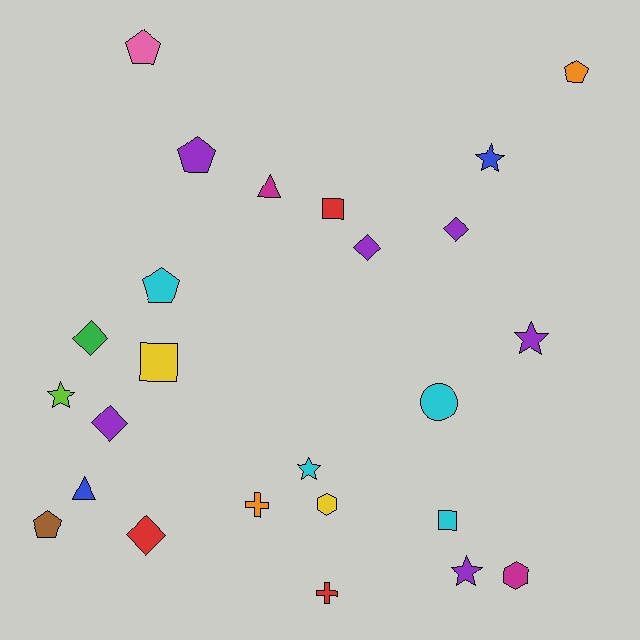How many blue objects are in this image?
There are 2 blue objects.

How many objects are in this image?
There are 25 objects.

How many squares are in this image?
There are 3 squares.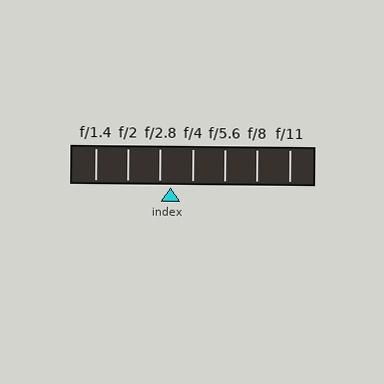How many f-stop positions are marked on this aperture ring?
There are 7 f-stop positions marked.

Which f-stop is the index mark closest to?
The index mark is closest to f/2.8.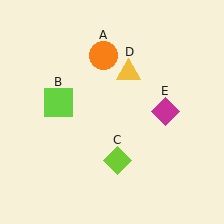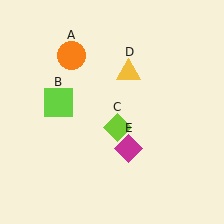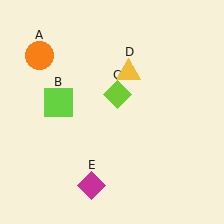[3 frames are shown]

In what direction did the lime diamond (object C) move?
The lime diamond (object C) moved up.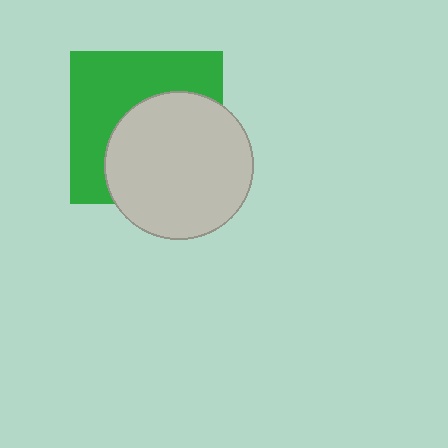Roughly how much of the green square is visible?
About half of it is visible (roughly 49%).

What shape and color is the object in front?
The object in front is a light gray circle.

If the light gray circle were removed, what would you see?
You would see the complete green square.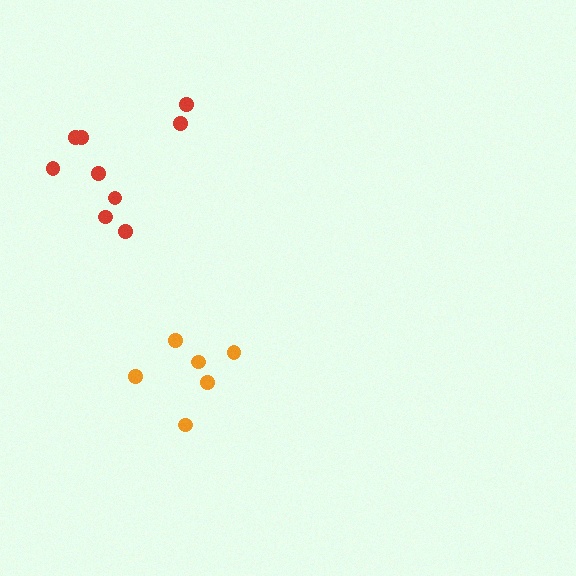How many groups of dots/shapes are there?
There are 2 groups.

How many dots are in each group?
Group 1: 9 dots, Group 2: 6 dots (15 total).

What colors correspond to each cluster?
The clusters are colored: red, orange.